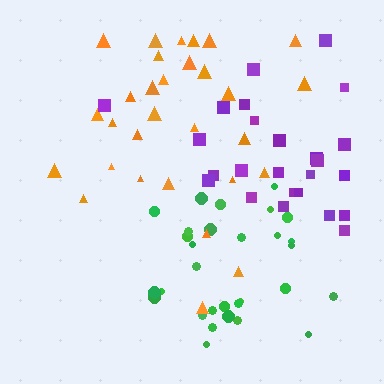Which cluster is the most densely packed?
Green.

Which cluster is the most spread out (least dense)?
Purple.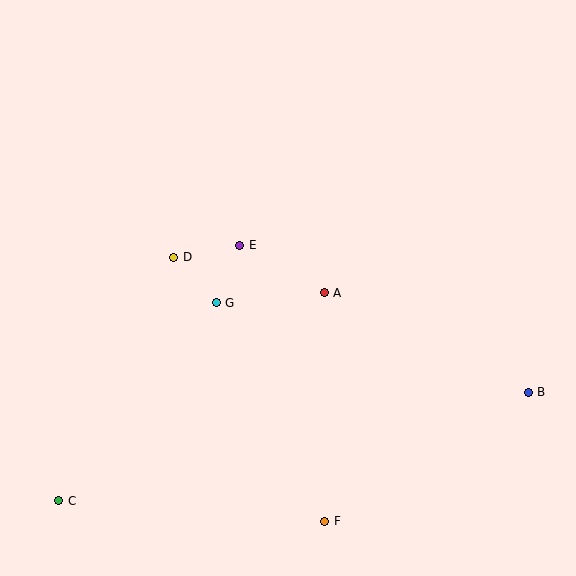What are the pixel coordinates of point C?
Point C is at (59, 501).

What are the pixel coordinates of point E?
Point E is at (240, 245).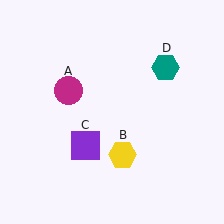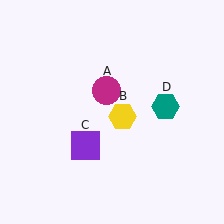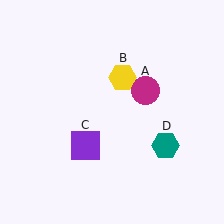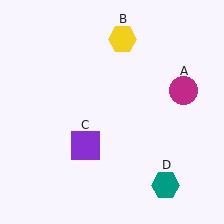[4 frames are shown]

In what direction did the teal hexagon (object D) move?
The teal hexagon (object D) moved down.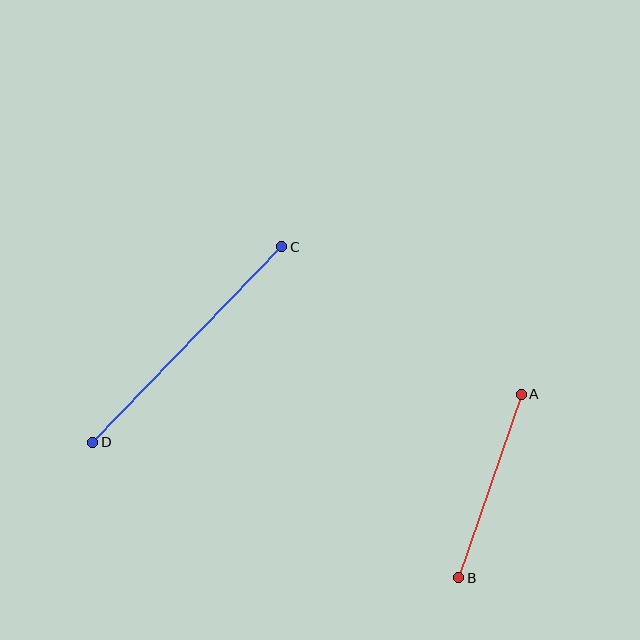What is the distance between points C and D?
The distance is approximately 272 pixels.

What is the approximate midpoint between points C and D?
The midpoint is at approximately (187, 344) pixels.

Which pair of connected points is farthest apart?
Points C and D are farthest apart.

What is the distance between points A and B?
The distance is approximately 194 pixels.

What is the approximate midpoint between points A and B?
The midpoint is at approximately (490, 486) pixels.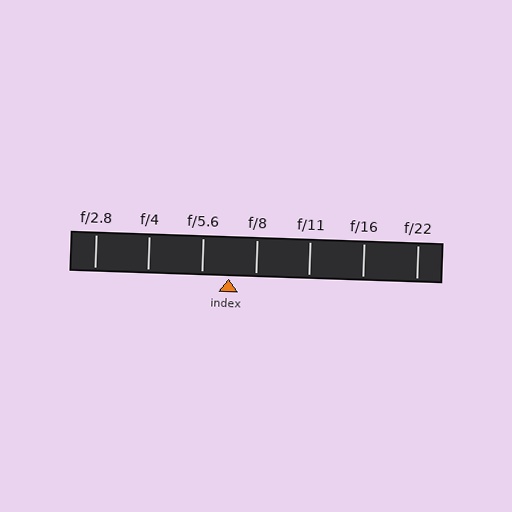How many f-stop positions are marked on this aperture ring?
There are 7 f-stop positions marked.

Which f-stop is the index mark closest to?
The index mark is closest to f/8.